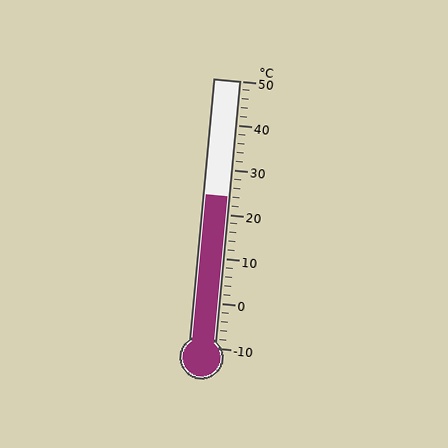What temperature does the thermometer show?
The thermometer shows approximately 24°C.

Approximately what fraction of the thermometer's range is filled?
The thermometer is filled to approximately 55% of its range.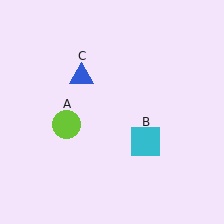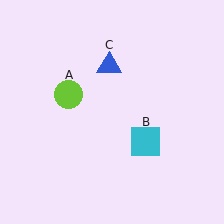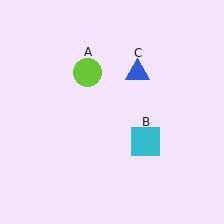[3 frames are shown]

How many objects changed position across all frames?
2 objects changed position: lime circle (object A), blue triangle (object C).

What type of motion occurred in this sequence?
The lime circle (object A), blue triangle (object C) rotated clockwise around the center of the scene.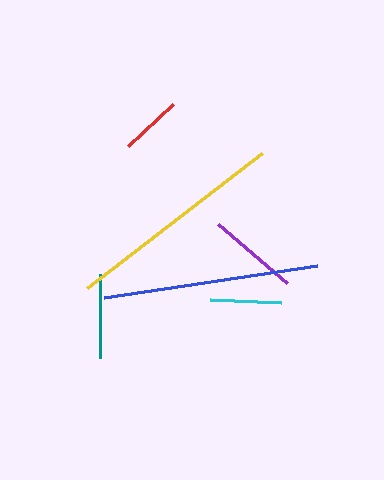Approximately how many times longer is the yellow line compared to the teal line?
The yellow line is approximately 2.6 times the length of the teal line.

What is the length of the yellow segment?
The yellow segment is approximately 221 pixels long.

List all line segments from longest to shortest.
From longest to shortest: yellow, blue, purple, teal, cyan, red.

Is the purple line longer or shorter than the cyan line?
The purple line is longer than the cyan line.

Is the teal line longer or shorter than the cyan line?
The teal line is longer than the cyan line.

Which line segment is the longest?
The yellow line is the longest at approximately 221 pixels.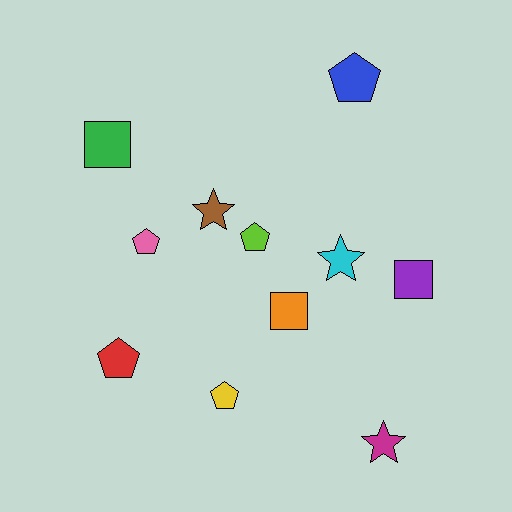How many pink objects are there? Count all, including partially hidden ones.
There is 1 pink object.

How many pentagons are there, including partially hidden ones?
There are 5 pentagons.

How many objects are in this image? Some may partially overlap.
There are 11 objects.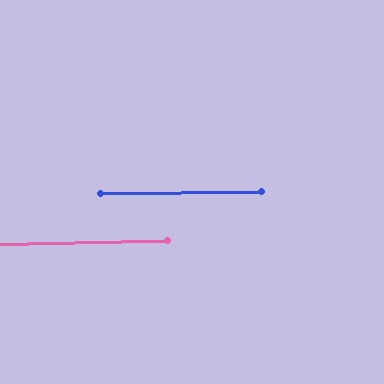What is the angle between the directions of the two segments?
Approximately 0 degrees.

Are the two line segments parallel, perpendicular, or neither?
Parallel — their directions differ by only 0.4°.